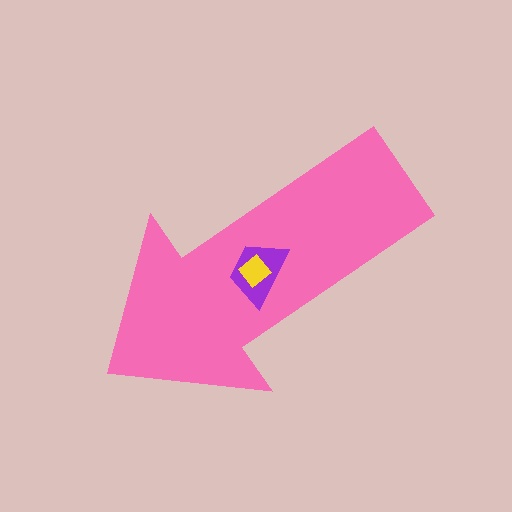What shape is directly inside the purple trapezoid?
The yellow diamond.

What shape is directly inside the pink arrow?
The purple trapezoid.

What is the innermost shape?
The yellow diamond.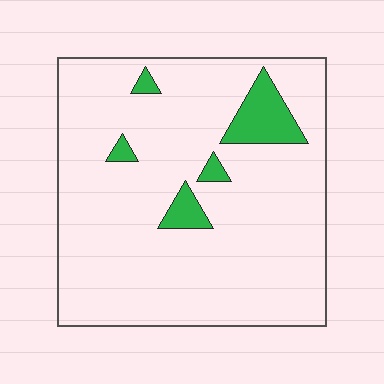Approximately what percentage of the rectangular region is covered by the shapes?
Approximately 10%.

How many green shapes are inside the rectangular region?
5.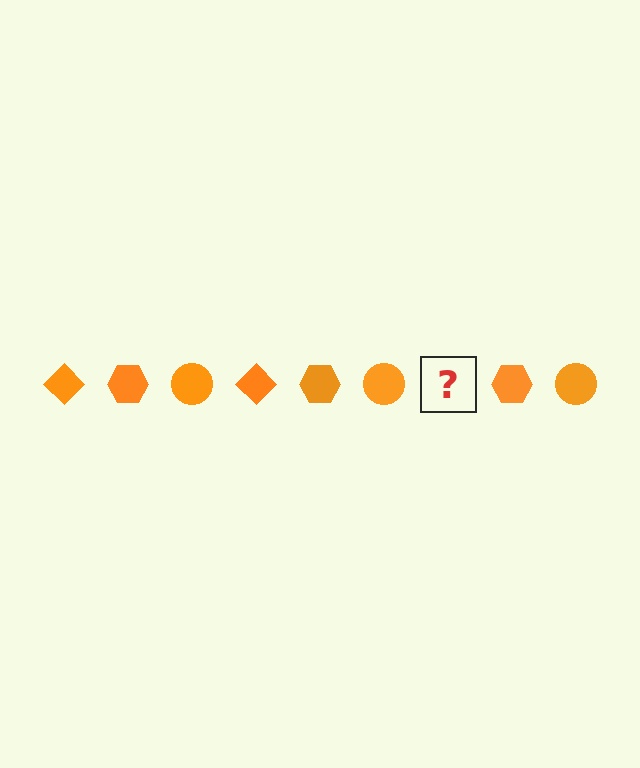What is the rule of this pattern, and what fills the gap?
The rule is that the pattern cycles through diamond, hexagon, circle shapes in orange. The gap should be filled with an orange diamond.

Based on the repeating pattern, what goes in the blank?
The blank should be an orange diamond.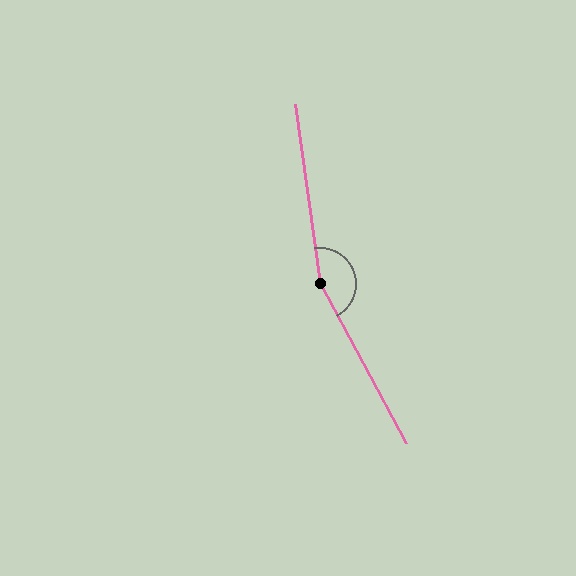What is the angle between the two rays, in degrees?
Approximately 159 degrees.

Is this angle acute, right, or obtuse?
It is obtuse.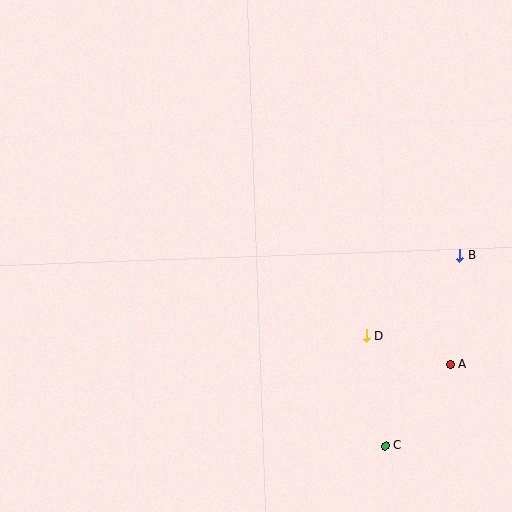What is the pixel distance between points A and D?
The distance between A and D is 88 pixels.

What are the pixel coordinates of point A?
Point A is at (450, 364).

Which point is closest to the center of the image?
Point D at (366, 336) is closest to the center.